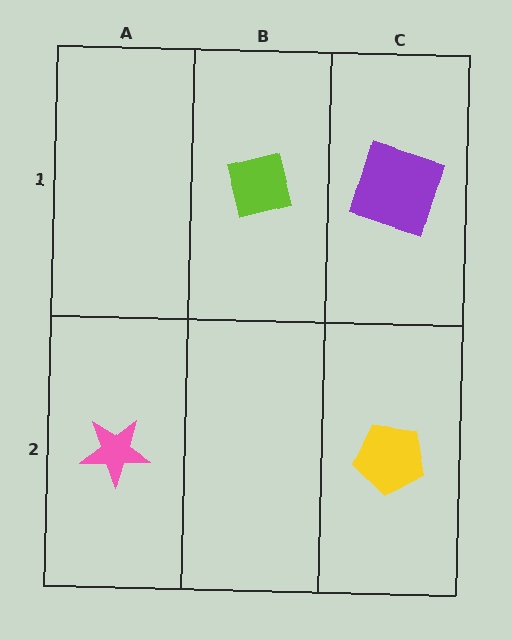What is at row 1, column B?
A lime square.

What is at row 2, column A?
A pink star.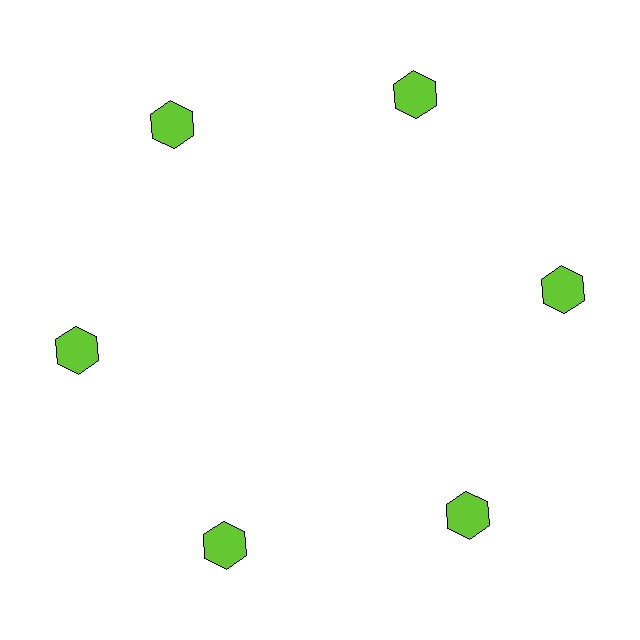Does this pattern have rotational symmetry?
Yes, this pattern has 6-fold rotational symmetry. It looks the same after rotating 60 degrees around the center.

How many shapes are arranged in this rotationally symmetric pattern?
There are 6 shapes, arranged in 6 groups of 1.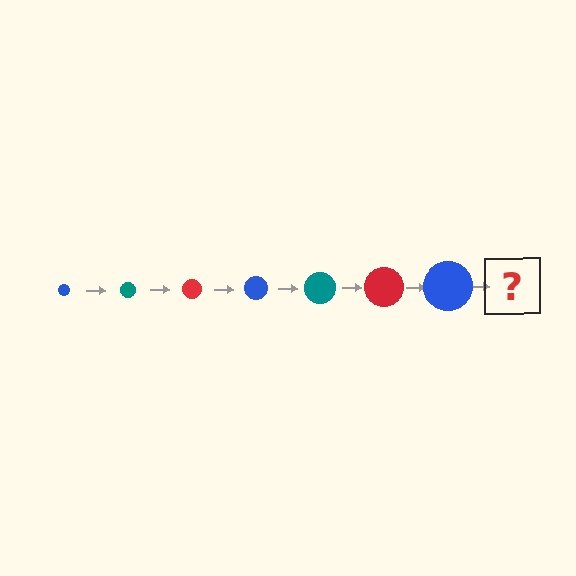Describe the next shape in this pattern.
It should be a teal circle, larger than the previous one.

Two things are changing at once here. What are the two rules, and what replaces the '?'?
The two rules are that the circle grows larger each step and the color cycles through blue, teal, and red. The '?' should be a teal circle, larger than the previous one.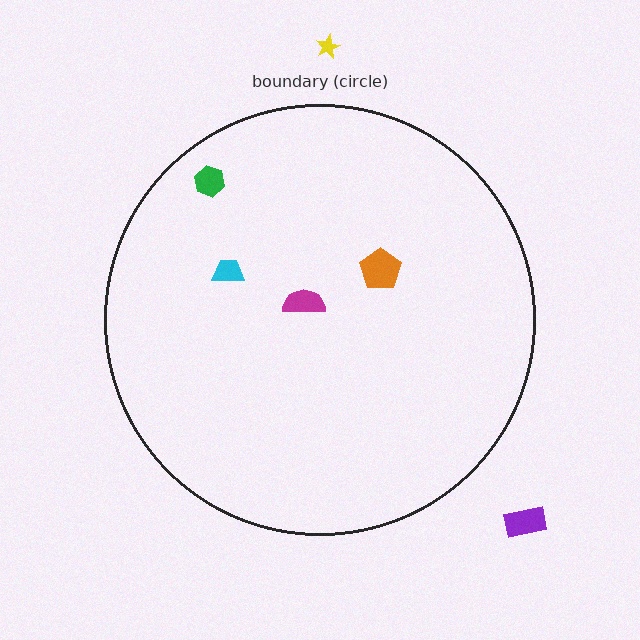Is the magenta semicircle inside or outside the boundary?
Inside.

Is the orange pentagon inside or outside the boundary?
Inside.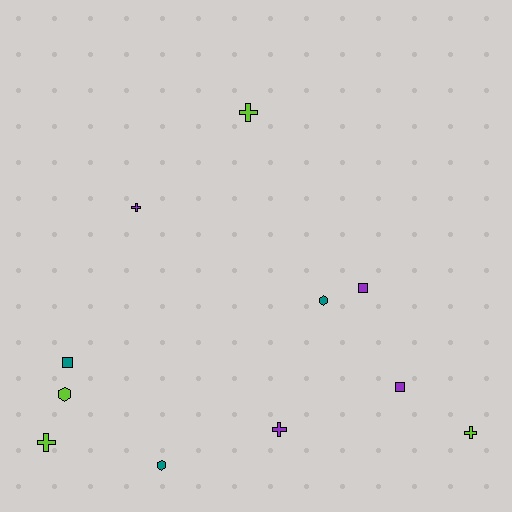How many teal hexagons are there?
There are 2 teal hexagons.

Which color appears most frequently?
Lime, with 4 objects.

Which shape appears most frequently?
Cross, with 5 objects.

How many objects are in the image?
There are 11 objects.